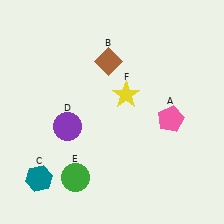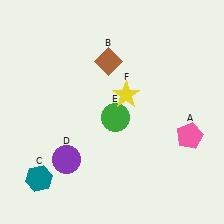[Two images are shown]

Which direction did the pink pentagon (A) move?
The pink pentagon (A) moved right.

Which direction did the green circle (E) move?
The green circle (E) moved up.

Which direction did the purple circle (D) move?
The purple circle (D) moved down.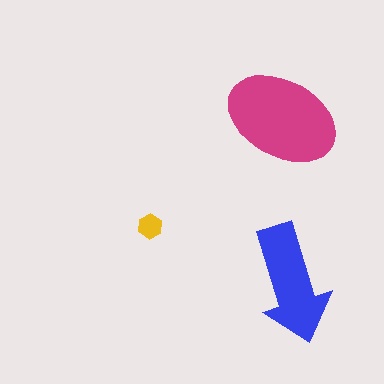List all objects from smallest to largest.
The yellow hexagon, the blue arrow, the magenta ellipse.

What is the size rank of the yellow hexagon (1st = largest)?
3rd.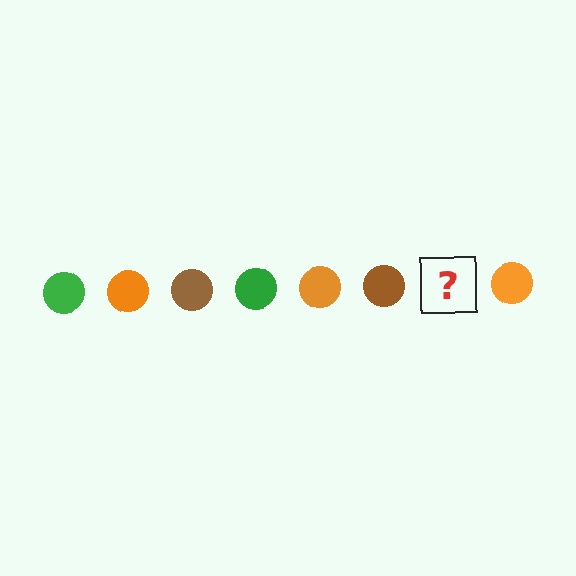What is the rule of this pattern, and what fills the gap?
The rule is that the pattern cycles through green, orange, brown circles. The gap should be filled with a green circle.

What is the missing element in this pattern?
The missing element is a green circle.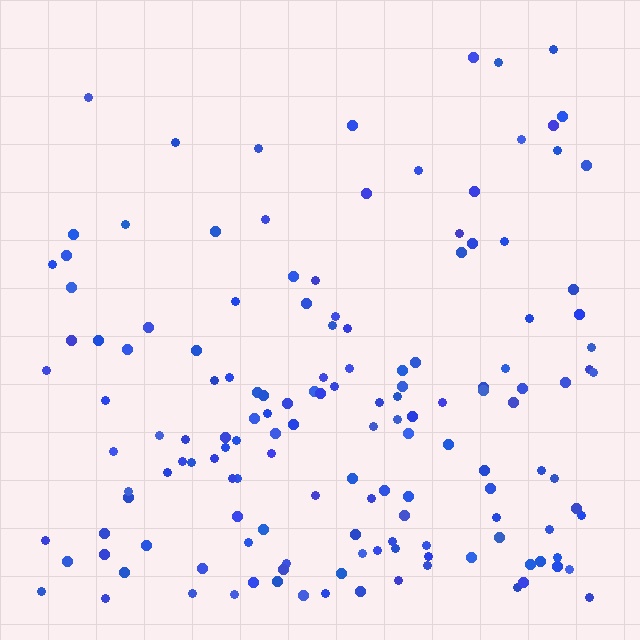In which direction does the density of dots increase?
From top to bottom, with the bottom side densest.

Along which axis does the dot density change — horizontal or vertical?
Vertical.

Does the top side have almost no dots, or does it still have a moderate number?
Still a moderate number, just noticeably fewer than the bottom.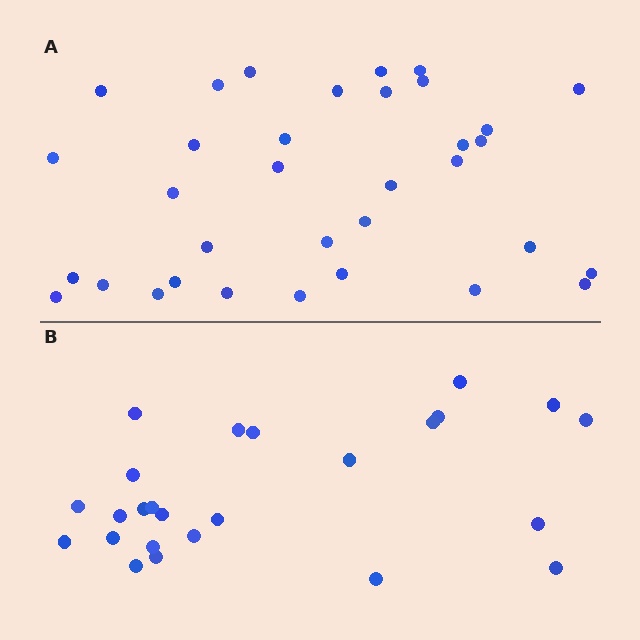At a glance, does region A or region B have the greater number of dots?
Region A (the top region) has more dots.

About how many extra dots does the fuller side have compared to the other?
Region A has roughly 8 or so more dots than region B.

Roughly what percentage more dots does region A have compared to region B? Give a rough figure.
About 35% more.